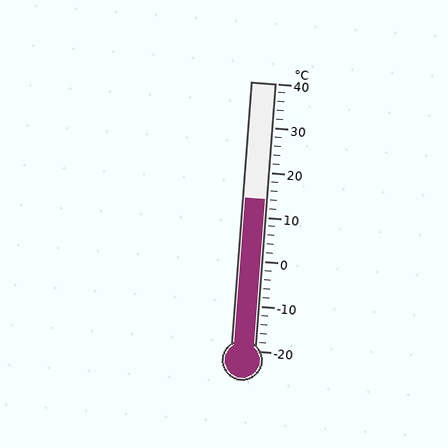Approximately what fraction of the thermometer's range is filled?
The thermometer is filled to approximately 55% of its range.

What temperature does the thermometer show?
The thermometer shows approximately 14°C.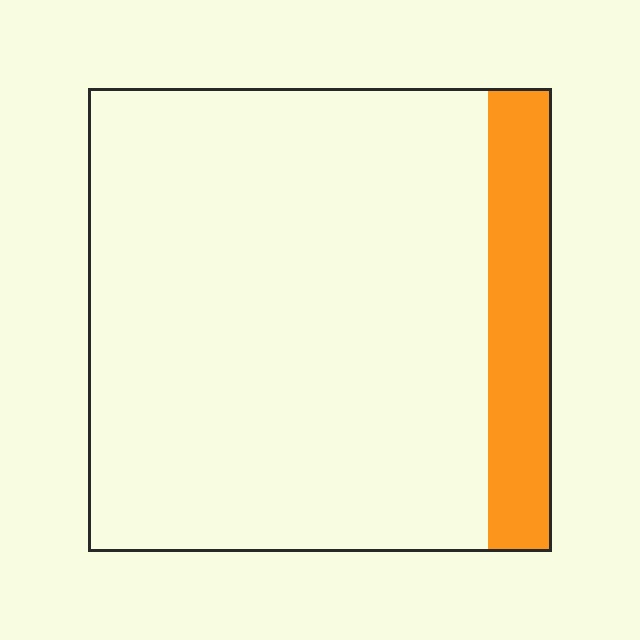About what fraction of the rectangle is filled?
About one eighth (1/8).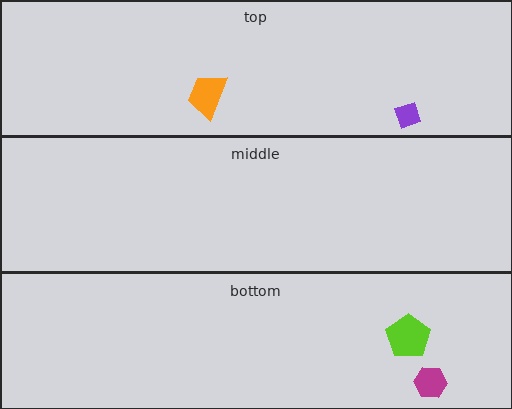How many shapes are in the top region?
2.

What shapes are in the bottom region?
The lime pentagon, the magenta hexagon.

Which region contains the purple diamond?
The top region.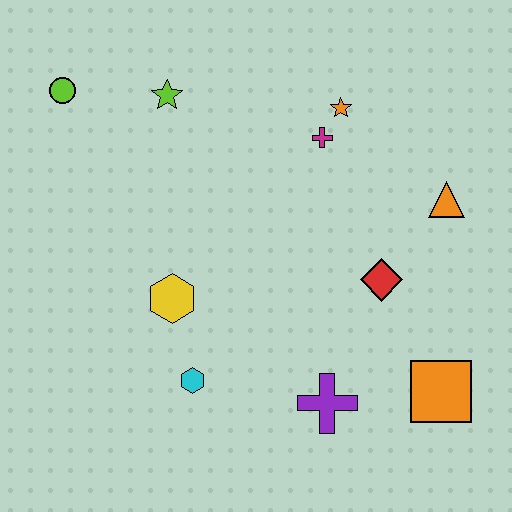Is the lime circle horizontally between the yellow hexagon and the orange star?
No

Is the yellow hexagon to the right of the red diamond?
No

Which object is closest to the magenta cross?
The orange star is closest to the magenta cross.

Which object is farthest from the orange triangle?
The lime circle is farthest from the orange triangle.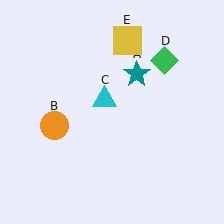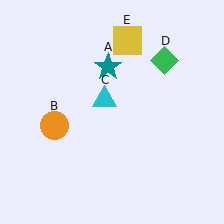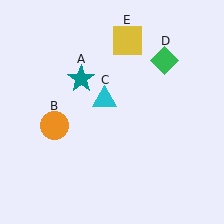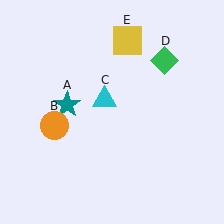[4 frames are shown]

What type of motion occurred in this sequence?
The teal star (object A) rotated counterclockwise around the center of the scene.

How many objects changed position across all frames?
1 object changed position: teal star (object A).